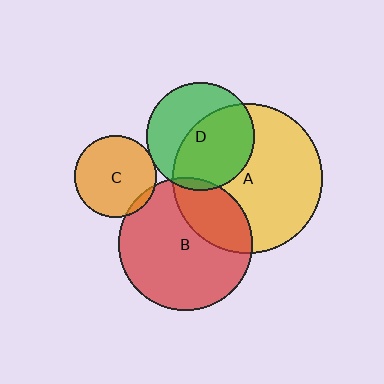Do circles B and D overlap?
Yes.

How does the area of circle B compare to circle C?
Approximately 2.6 times.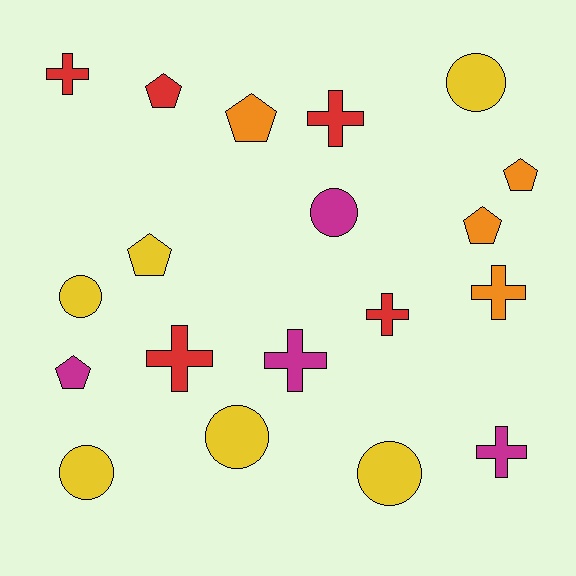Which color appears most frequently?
Yellow, with 6 objects.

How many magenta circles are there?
There is 1 magenta circle.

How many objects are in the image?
There are 19 objects.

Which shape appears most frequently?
Cross, with 7 objects.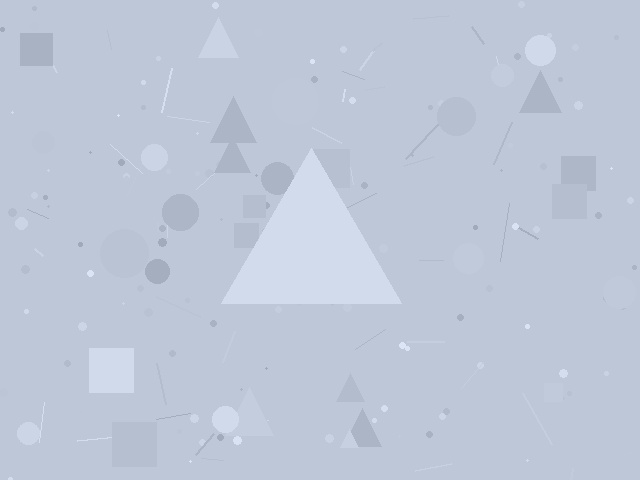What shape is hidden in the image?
A triangle is hidden in the image.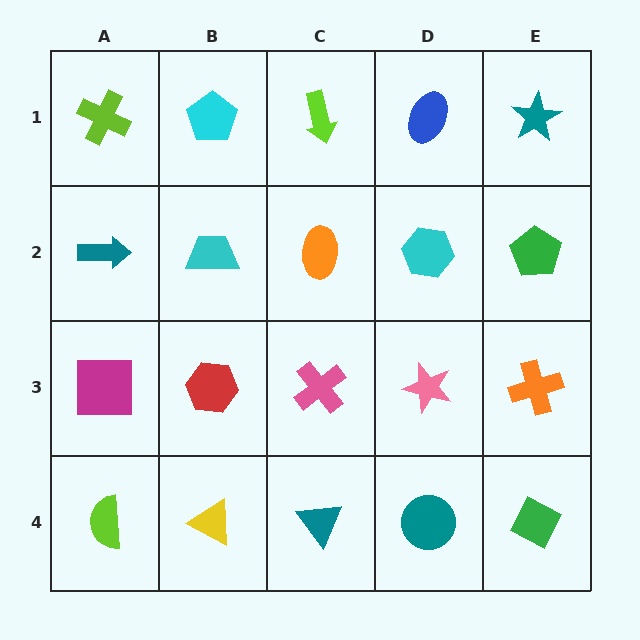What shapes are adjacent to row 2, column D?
A blue ellipse (row 1, column D), a pink star (row 3, column D), an orange ellipse (row 2, column C), a green pentagon (row 2, column E).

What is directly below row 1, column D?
A cyan hexagon.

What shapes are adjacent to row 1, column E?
A green pentagon (row 2, column E), a blue ellipse (row 1, column D).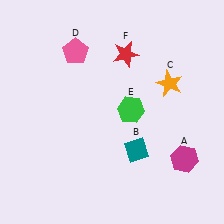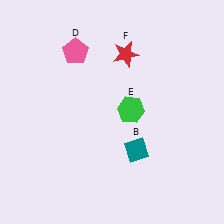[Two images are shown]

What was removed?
The orange star (C), the magenta hexagon (A) were removed in Image 2.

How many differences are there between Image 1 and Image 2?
There are 2 differences between the two images.